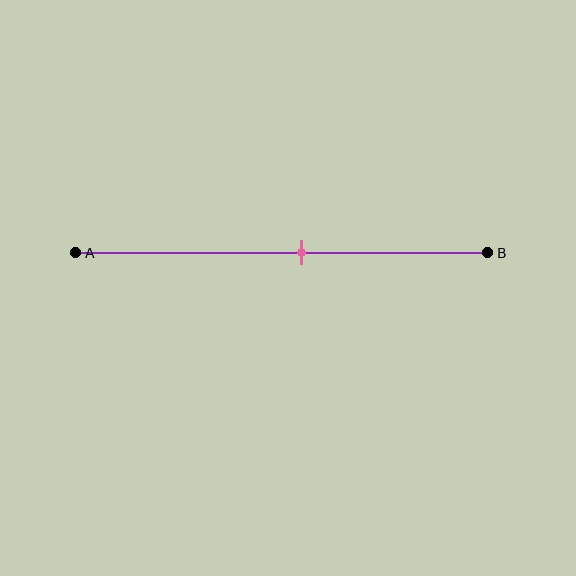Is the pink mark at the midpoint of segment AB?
No, the mark is at about 55% from A, not at the 50% midpoint.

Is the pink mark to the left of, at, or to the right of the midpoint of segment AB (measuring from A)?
The pink mark is to the right of the midpoint of segment AB.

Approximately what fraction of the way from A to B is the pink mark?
The pink mark is approximately 55% of the way from A to B.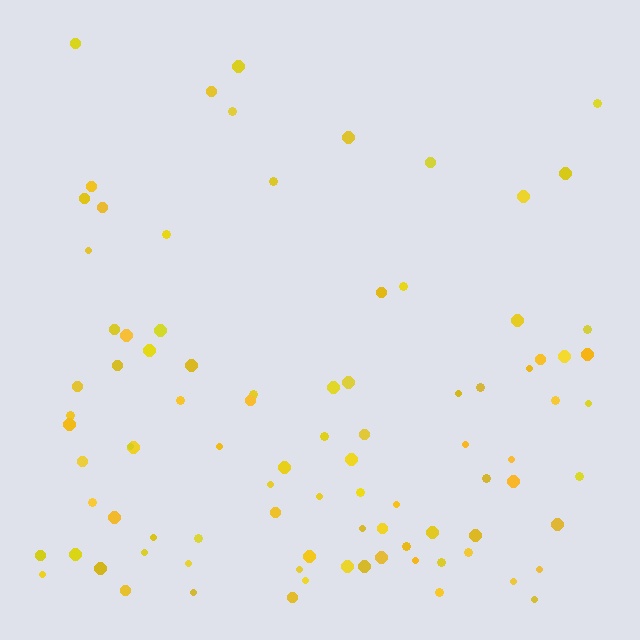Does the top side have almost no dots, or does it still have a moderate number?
Still a moderate number, just noticeably fewer than the bottom.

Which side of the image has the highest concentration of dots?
The bottom.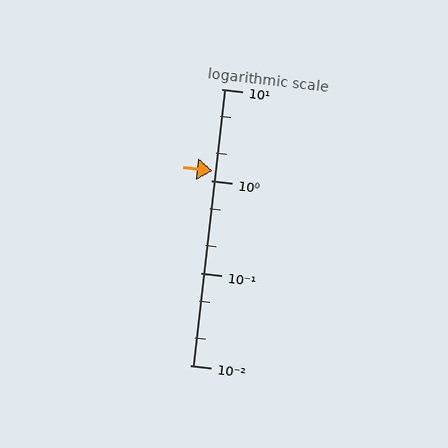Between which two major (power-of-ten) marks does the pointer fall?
The pointer is between 1 and 10.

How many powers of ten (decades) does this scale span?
The scale spans 3 decades, from 0.01 to 10.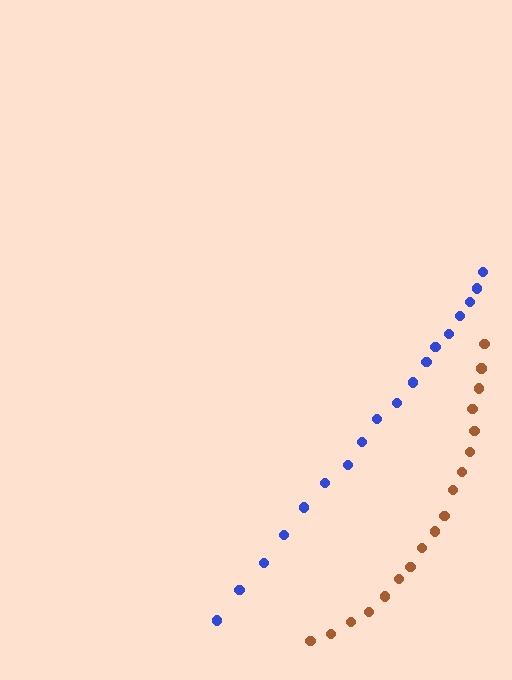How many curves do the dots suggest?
There are 2 distinct paths.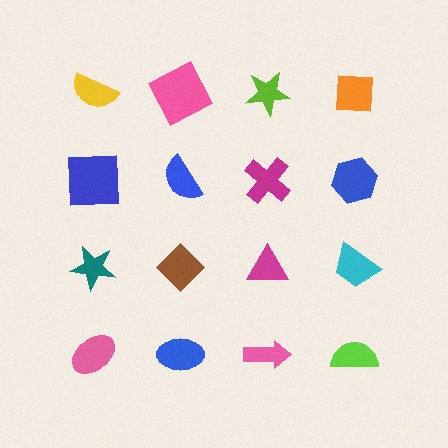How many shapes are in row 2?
4 shapes.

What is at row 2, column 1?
A blue square.